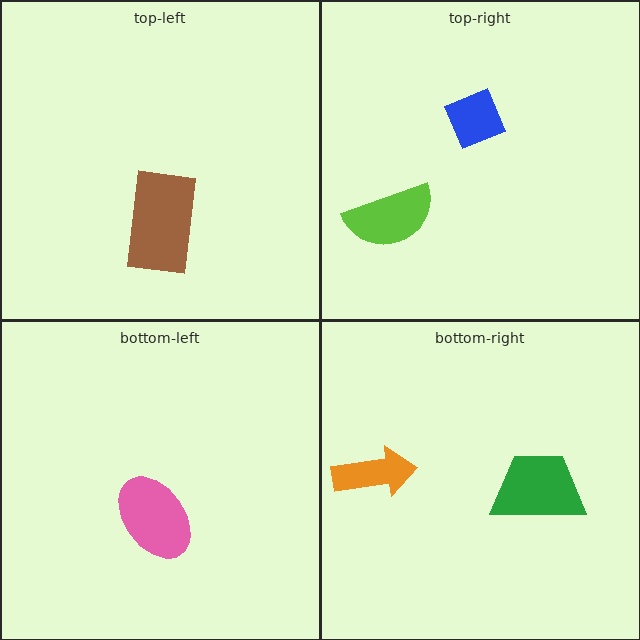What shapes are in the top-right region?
The blue diamond, the lime semicircle.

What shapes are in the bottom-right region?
The orange arrow, the green trapezoid.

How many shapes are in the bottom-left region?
1.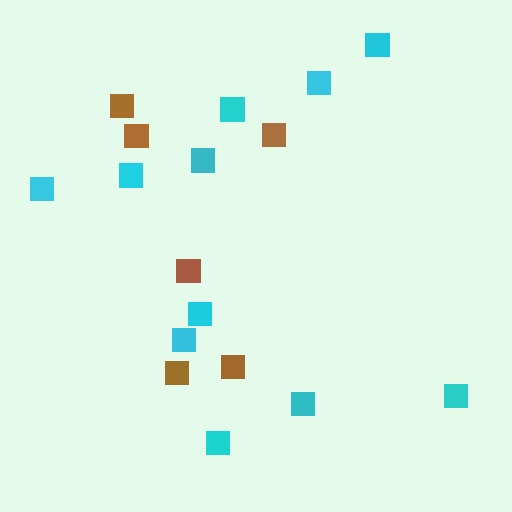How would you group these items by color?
There are 2 groups: one group of cyan squares (11) and one group of brown squares (6).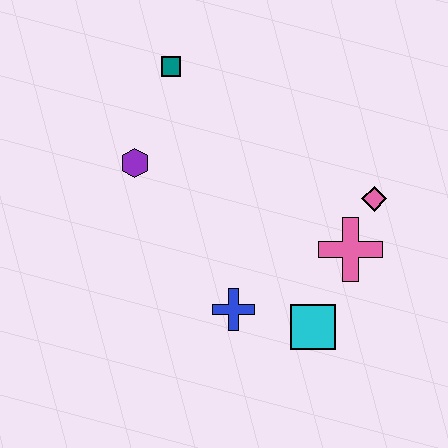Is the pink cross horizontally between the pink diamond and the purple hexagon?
Yes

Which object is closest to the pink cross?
The pink diamond is closest to the pink cross.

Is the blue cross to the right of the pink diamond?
No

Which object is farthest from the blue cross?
The teal square is farthest from the blue cross.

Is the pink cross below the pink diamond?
Yes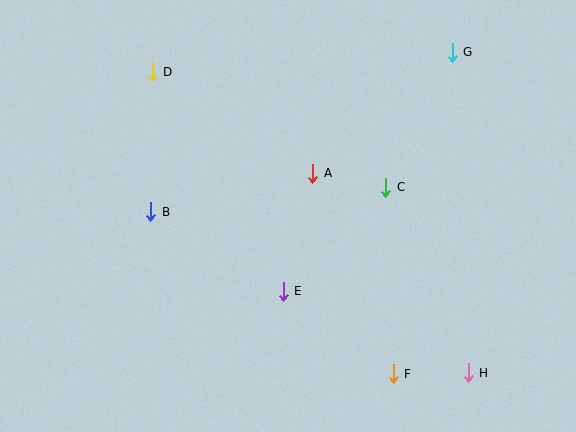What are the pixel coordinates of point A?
Point A is at (313, 173).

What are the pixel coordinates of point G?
Point G is at (452, 52).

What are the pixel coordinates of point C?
Point C is at (386, 187).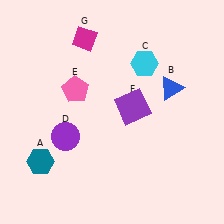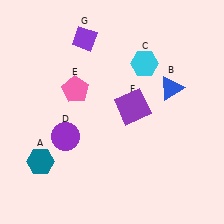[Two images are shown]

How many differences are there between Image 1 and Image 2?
There is 1 difference between the two images.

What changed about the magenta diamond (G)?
In Image 1, G is magenta. In Image 2, it changed to purple.